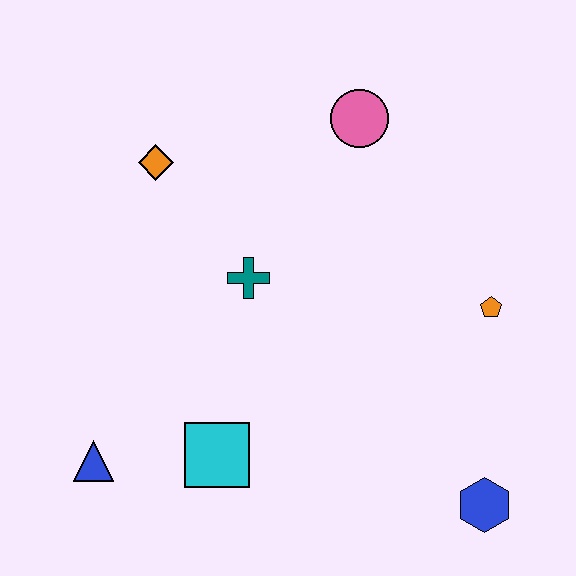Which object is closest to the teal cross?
The orange diamond is closest to the teal cross.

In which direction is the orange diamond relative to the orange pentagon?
The orange diamond is to the left of the orange pentagon.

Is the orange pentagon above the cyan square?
Yes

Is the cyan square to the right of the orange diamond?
Yes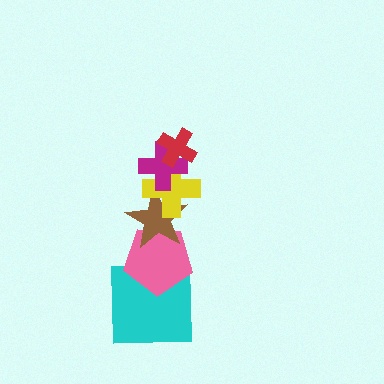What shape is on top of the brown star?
The yellow cross is on top of the brown star.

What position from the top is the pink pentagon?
The pink pentagon is 5th from the top.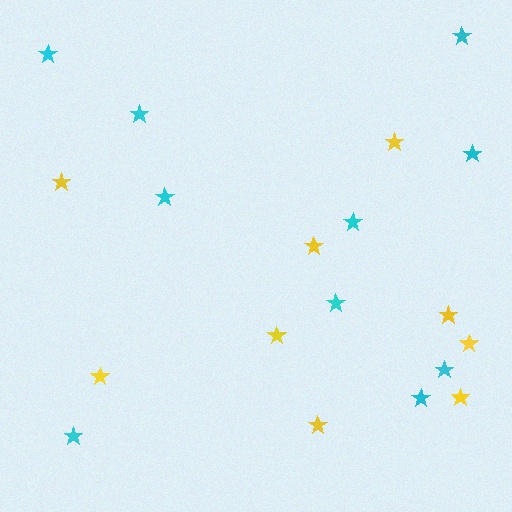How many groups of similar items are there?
There are 2 groups: one group of yellow stars (9) and one group of cyan stars (10).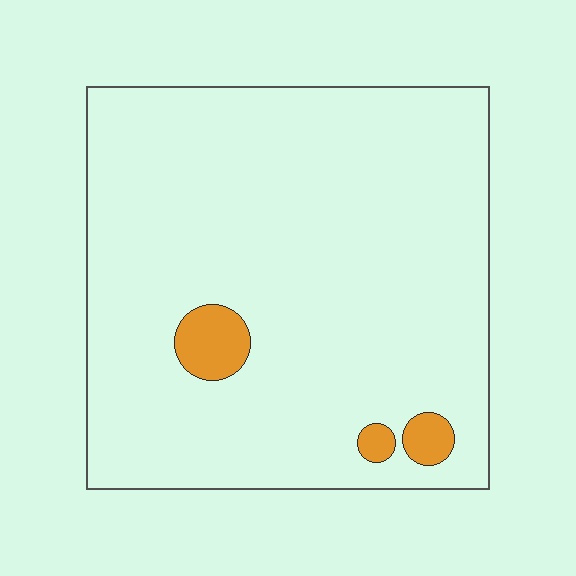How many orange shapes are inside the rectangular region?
3.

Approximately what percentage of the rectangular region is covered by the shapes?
Approximately 5%.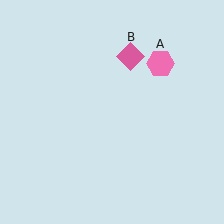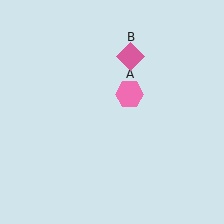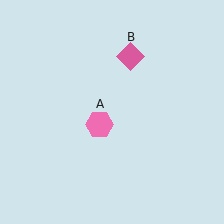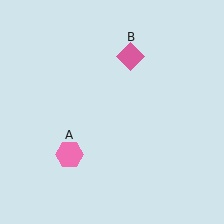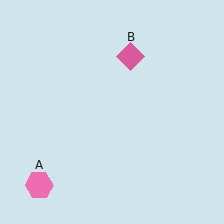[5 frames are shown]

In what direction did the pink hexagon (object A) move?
The pink hexagon (object A) moved down and to the left.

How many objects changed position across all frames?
1 object changed position: pink hexagon (object A).